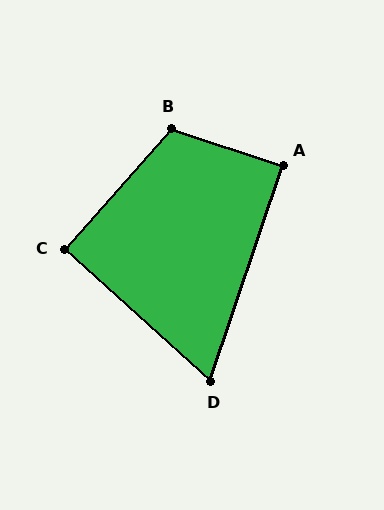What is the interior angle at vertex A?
Approximately 89 degrees (approximately right).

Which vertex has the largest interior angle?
B, at approximately 113 degrees.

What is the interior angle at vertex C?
Approximately 91 degrees (approximately right).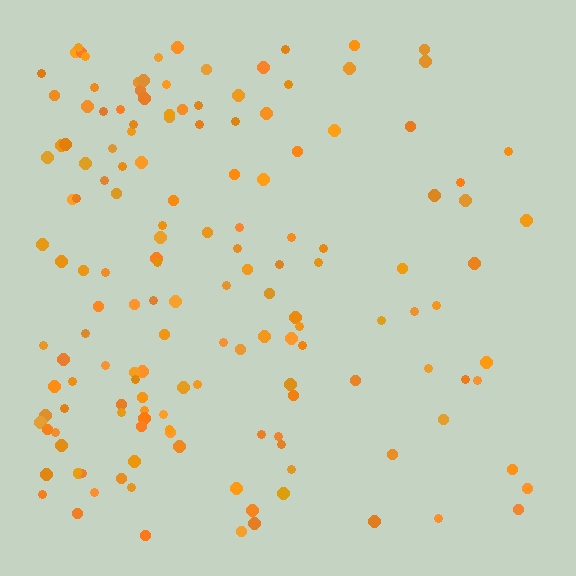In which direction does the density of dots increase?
From right to left, with the left side densest.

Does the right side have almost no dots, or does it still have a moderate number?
Still a moderate number, just noticeably fewer than the left.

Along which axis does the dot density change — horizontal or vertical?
Horizontal.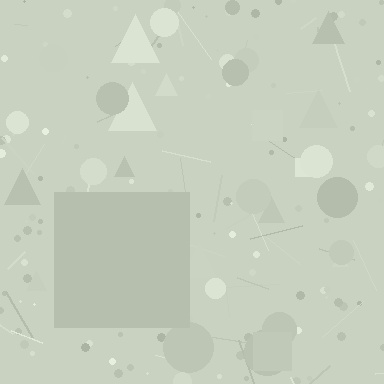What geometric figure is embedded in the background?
A square is embedded in the background.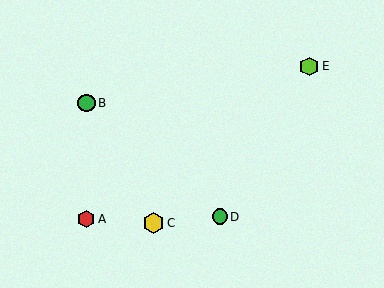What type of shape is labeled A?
Shape A is a red hexagon.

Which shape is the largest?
The yellow hexagon (labeled C) is the largest.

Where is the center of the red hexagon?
The center of the red hexagon is at (86, 219).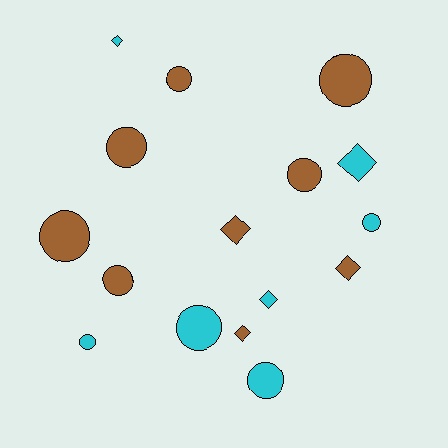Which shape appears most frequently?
Circle, with 10 objects.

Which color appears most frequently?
Brown, with 9 objects.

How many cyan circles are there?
There are 4 cyan circles.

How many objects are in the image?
There are 16 objects.